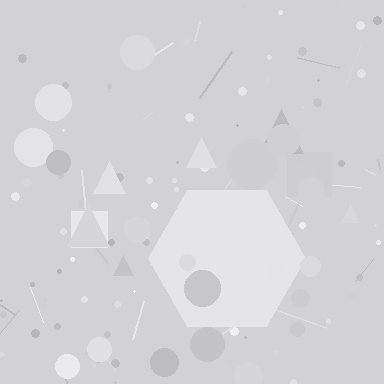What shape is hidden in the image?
A hexagon is hidden in the image.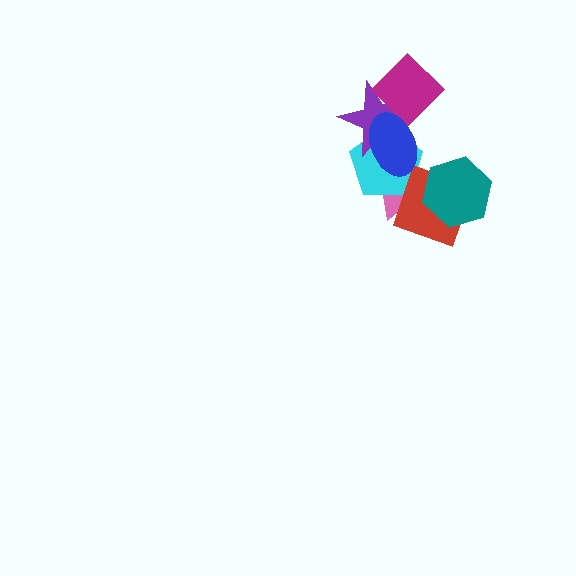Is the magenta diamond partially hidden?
Yes, it is partially covered by another shape.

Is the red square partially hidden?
Yes, it is partially covered by another shape.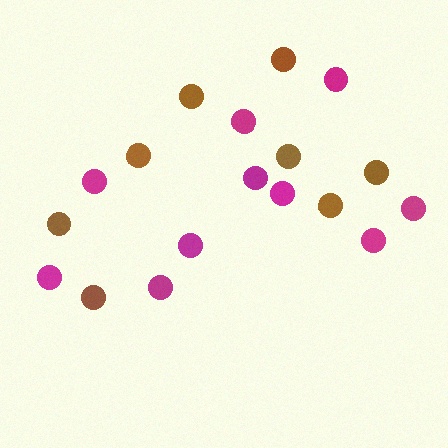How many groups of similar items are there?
There are 2 groups: one group of magenta circles (10) and one group of brown circles (8).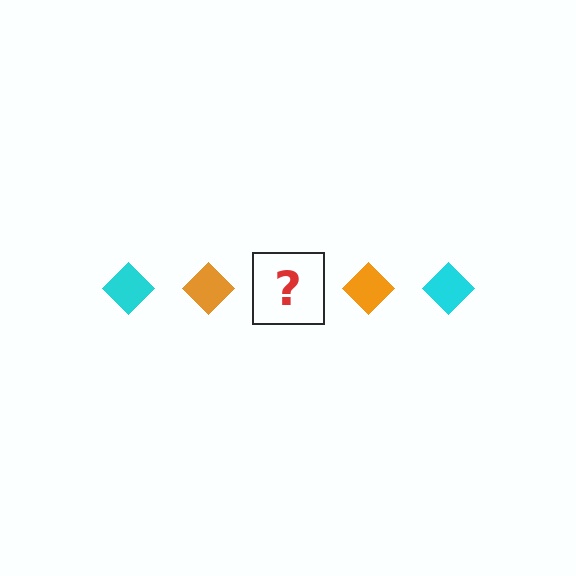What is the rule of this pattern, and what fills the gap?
The rule is that the pattern cycles through cyan, orange diamonds. The gap should be filled with a cyan diamond.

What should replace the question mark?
The question mark should be replaced with a cyan diamond.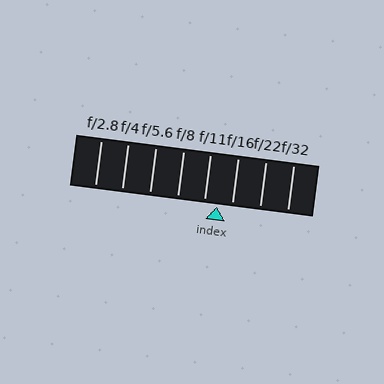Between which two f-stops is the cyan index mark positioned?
The index mark is between f/11 and f/16.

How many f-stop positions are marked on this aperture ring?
There are 8 f-stop positions marked.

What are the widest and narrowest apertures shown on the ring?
The widest aperture shown is f/2.8 and the narrowest is f/32.